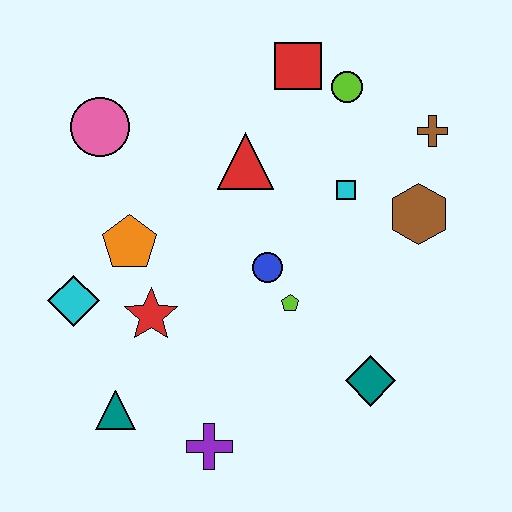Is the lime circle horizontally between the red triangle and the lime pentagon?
No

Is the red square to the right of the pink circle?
Yes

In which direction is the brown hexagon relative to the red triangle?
The brown hexagon is to the right of the red triangle.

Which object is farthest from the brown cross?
The teal triangle is farthest from the brown cross.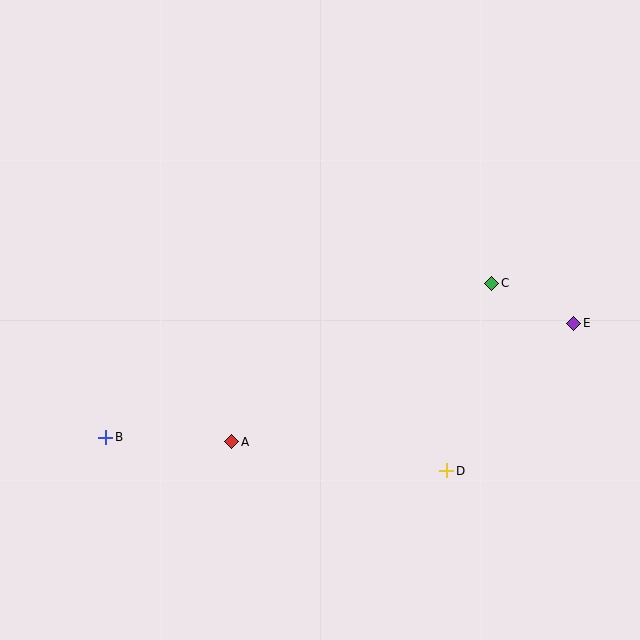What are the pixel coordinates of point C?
Point C is at (492, 283).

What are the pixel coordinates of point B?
Point B is at (106, 437).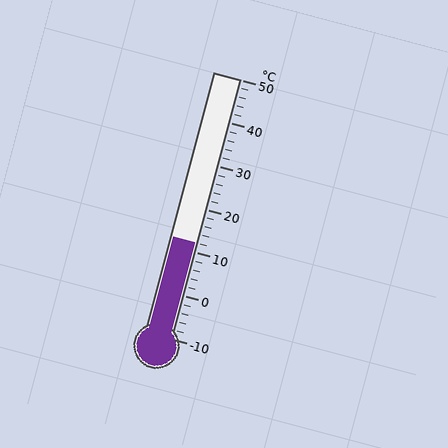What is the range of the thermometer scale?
The thermometer scale ranges from -10°C to 50°C.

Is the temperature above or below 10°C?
The temperature is above 10°C.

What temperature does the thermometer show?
The thermometer shows approximately 12°C.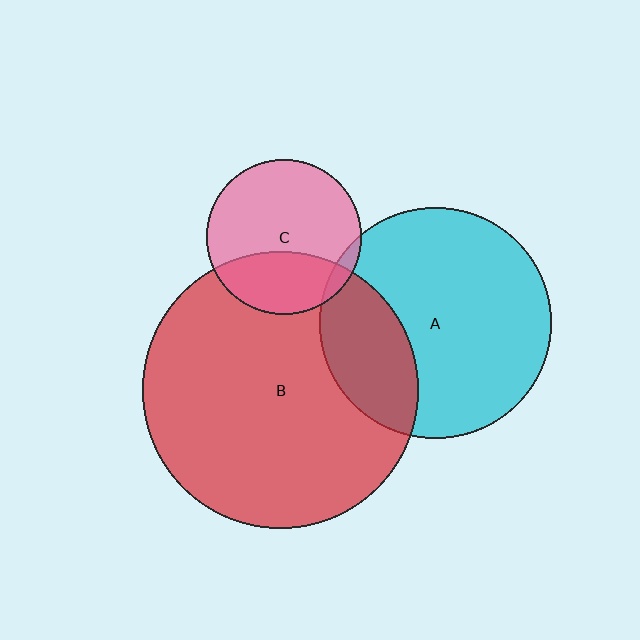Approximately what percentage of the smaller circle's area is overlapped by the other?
Approximately 25%.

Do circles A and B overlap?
Yes.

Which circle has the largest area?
Circle B (red).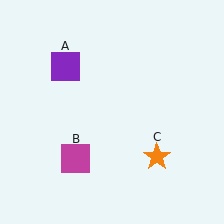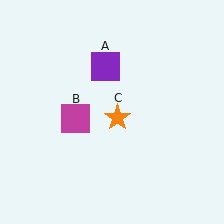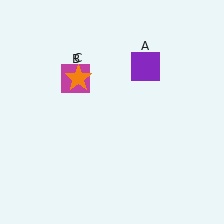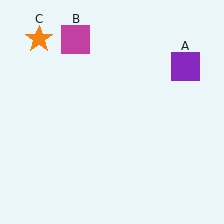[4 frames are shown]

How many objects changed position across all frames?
3 objects changed position: purple square (object A), magenta square (object B), orange star (object C).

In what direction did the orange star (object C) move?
The orange star (object C) moved up and to the left.